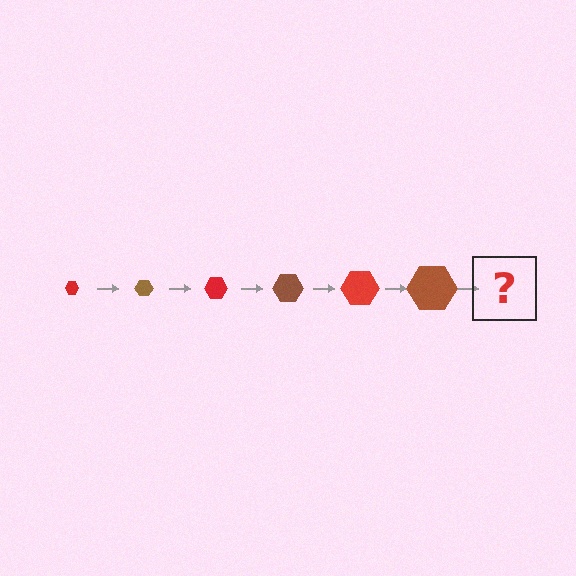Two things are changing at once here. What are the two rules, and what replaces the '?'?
The two rules are that the hexagon grows larger each step and the color cycles through red and brown. The '?' should be a red hexagon, larger than the previous one.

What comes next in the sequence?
The next element should be a red hexagon, larger than the previous one.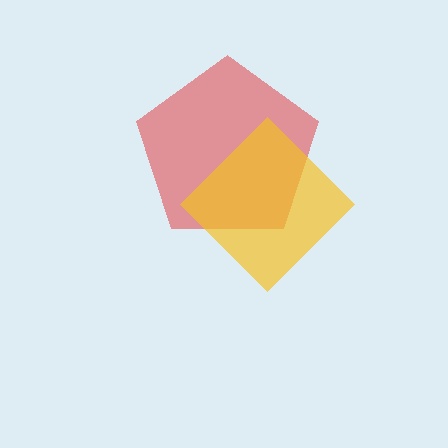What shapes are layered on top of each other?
The layered shapes are: a red pentagon, a yellow diamond.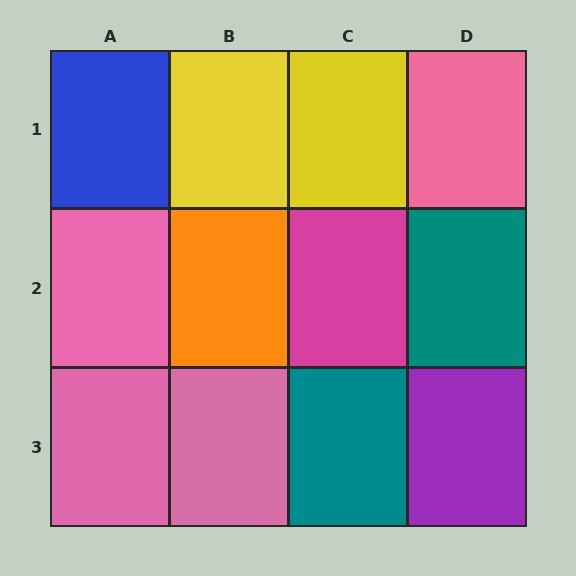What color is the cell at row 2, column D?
Teal.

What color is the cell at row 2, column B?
Orange.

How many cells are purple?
1 cell is purple.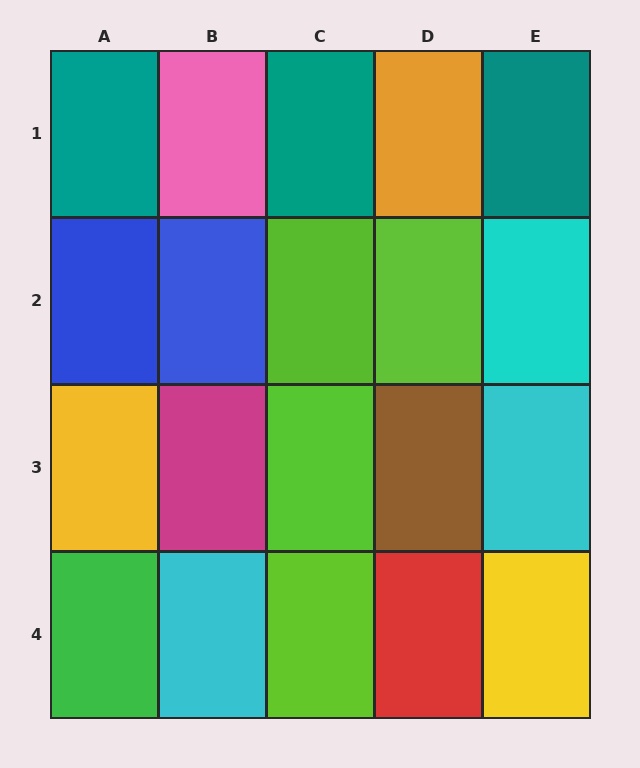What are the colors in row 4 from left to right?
Green, cyan, lime, red, yellow.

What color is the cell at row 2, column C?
Lime.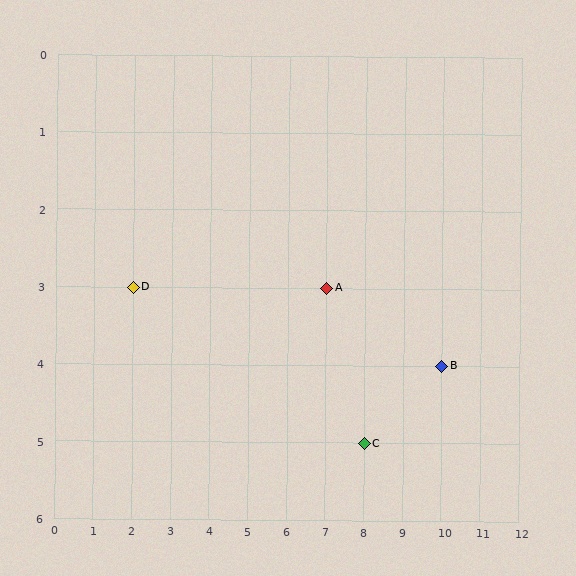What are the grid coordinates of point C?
Point C is at grid coordinates (8, 5).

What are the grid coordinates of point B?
Point B is at grid coordinates (10, 4).